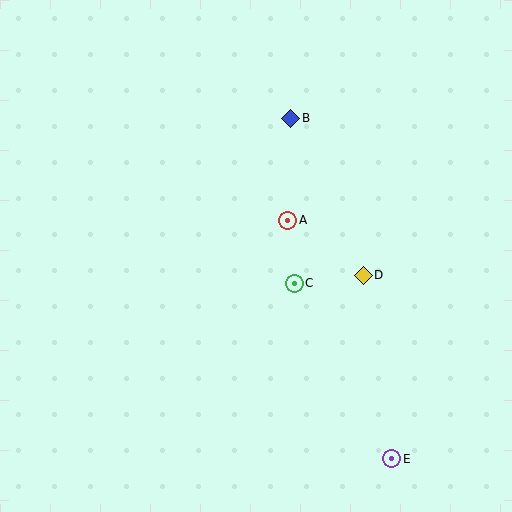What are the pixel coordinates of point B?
Point B is at (291, 118).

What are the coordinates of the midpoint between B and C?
The midpoint between B and C is at (293, 201).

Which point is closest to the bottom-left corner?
Point C is closest to the bottom-left corner.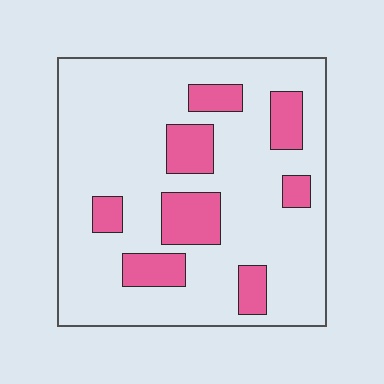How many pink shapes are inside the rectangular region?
8.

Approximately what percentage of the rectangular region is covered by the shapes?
Approximately 20%.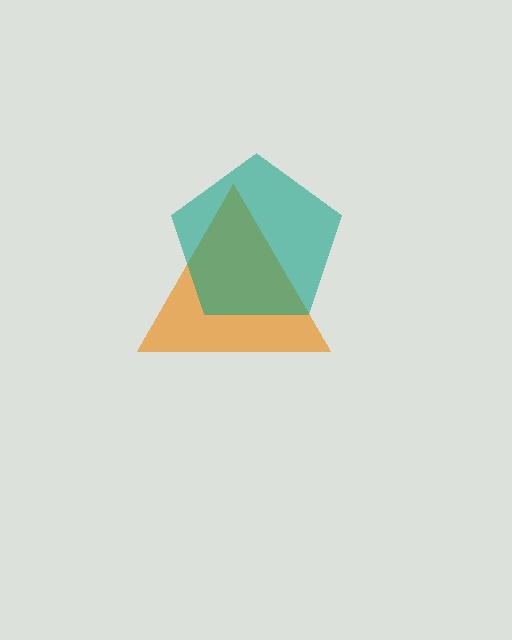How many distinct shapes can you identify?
There are 2 distinct shapes: an orange triangle, a teal pentagon.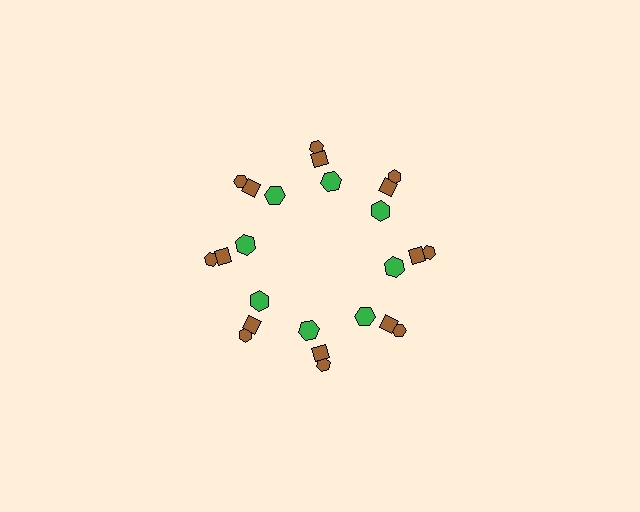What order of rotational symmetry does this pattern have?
This pattern has 8-fold rotational symmetry.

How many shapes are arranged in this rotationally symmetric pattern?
There are 24 shapes, arranged in 8 groups of 3.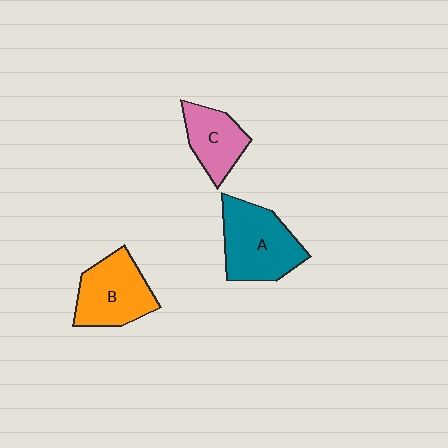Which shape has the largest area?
Shape A (teal).